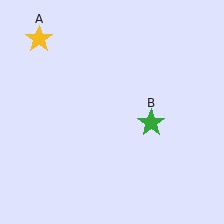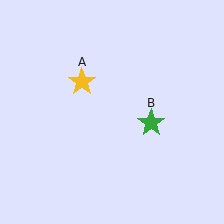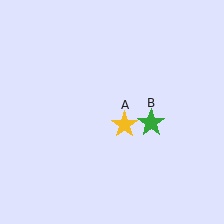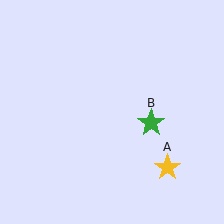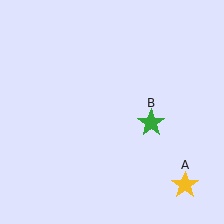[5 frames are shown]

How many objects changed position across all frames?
1 object changed position: yellow star (object A).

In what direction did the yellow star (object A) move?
The yellow star (object A) moved down and to the right.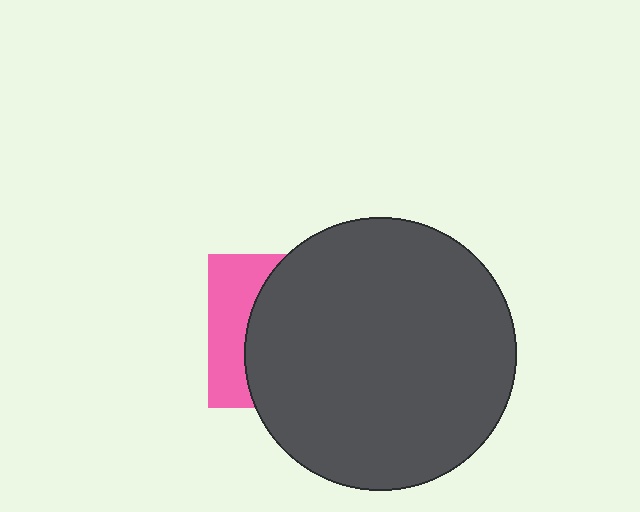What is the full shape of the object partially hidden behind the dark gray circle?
The partially hidden object is a pink square.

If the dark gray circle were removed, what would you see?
You would see the complete pink square.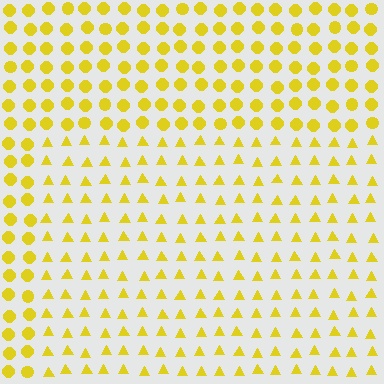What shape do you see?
I see a rectangle.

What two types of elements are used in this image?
The image uses triangles inside the rectangle region and circles outside it.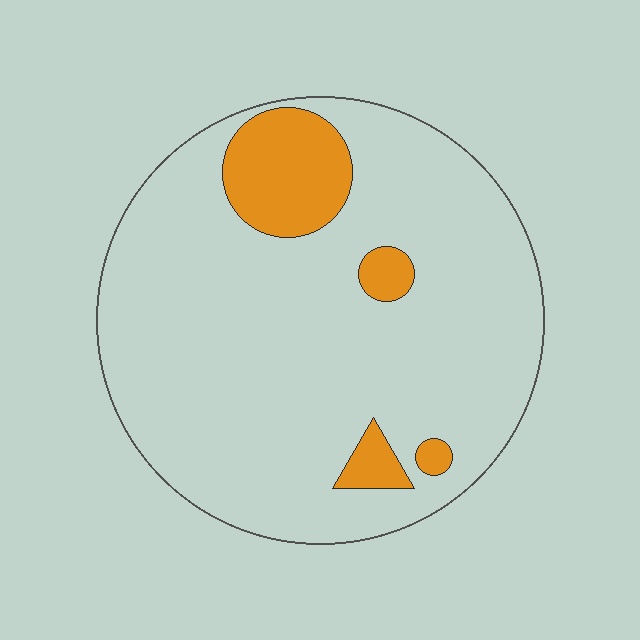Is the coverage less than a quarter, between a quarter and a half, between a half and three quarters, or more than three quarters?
Less than a quarter.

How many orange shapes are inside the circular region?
4.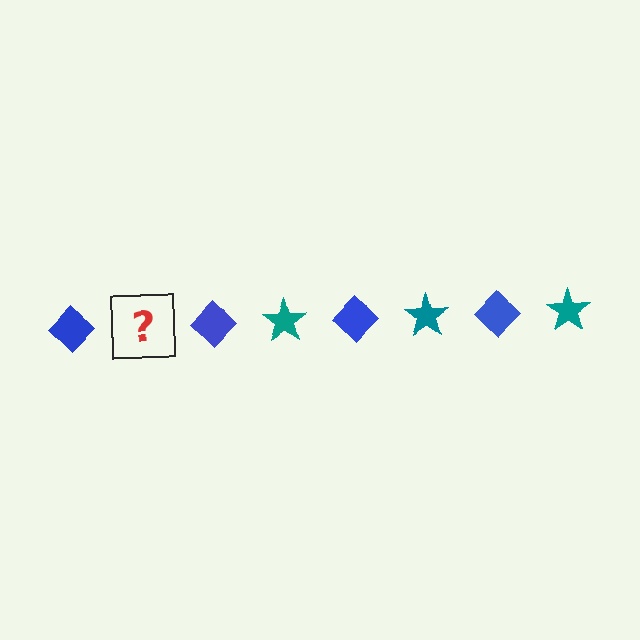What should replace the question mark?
The question mark should be replaced with a teal star.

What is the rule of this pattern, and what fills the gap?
The rule is that the pattern alternates between blue diamond and teal star. The gap should be filled with a teal star.